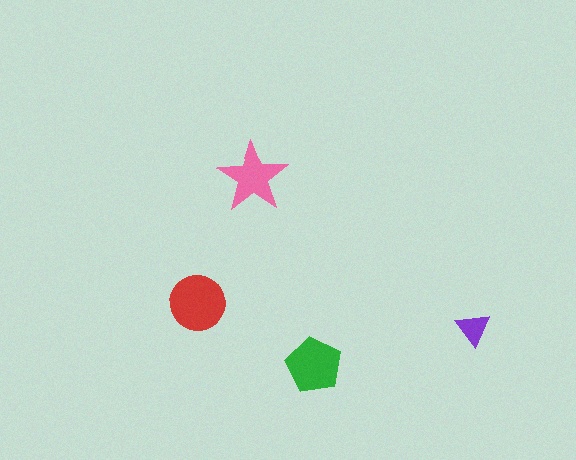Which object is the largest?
The red circle.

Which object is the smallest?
The purple triangle.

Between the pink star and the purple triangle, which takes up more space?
The pink star.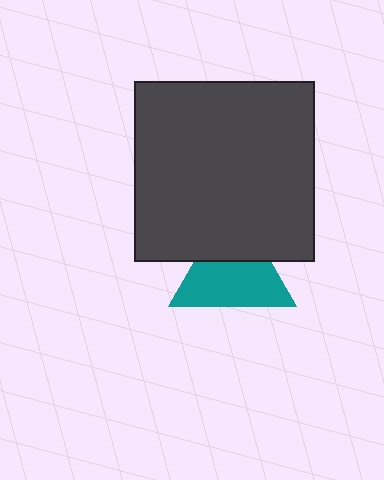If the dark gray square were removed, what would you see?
You would see the complete teal triangle.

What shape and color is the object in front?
The object in front is a dark gray square.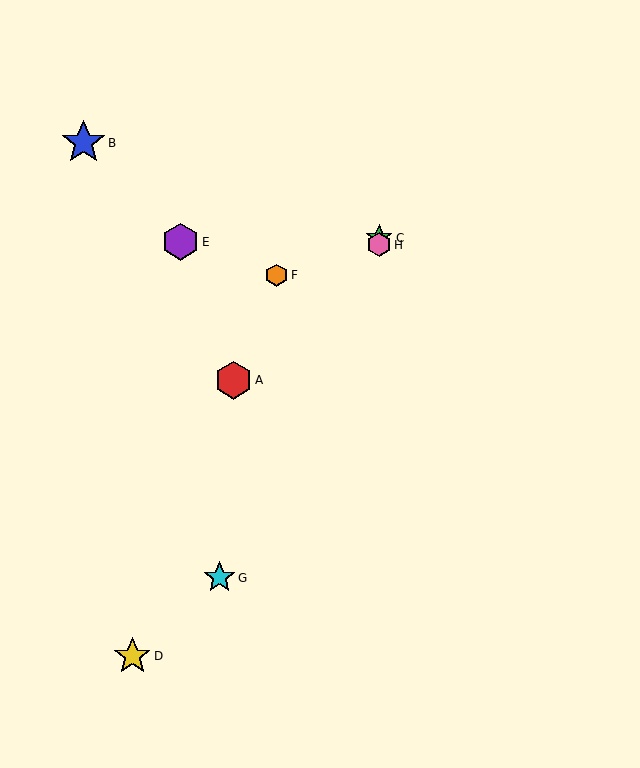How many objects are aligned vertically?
2 objects (C, H) are aligned vertically.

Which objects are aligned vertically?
Objects C, H are aligned vertically.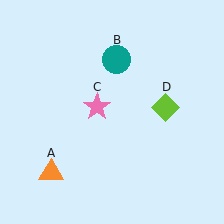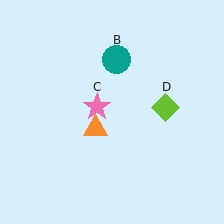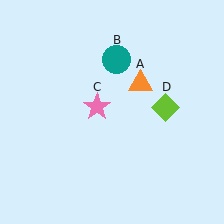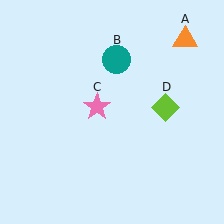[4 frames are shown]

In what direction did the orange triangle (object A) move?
The orange triangle (object A) moved up and to the right.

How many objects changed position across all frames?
1 object changed position: orange triangle (object A).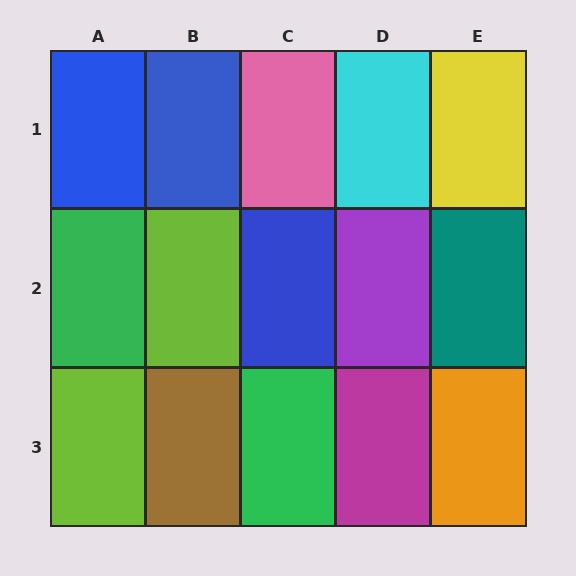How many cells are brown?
1 cell is brown.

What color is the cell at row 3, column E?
Orange.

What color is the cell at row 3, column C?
Green.